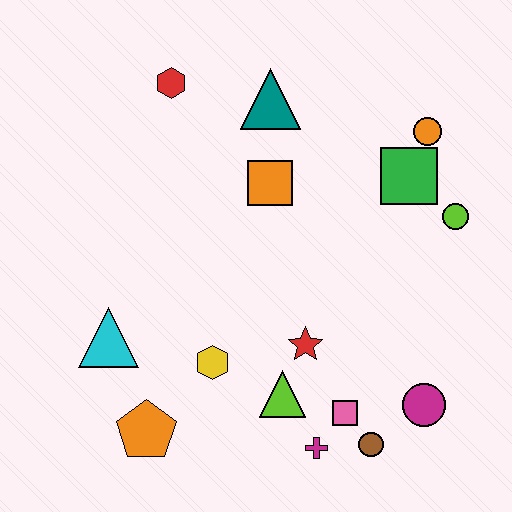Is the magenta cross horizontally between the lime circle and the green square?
No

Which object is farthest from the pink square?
The red hexagon is farthest from the pink square.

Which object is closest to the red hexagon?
The teal triangle is closest to the red hexagon.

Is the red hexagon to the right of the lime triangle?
No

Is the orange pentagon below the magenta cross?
No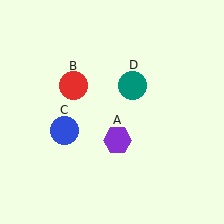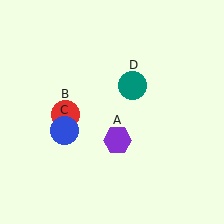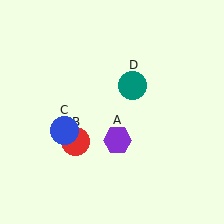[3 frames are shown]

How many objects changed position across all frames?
1 object changed position: red circle (object B).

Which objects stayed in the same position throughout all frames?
Purple hexagon (object A) and blue circle (object C) and teal circle (object D) remained stationary.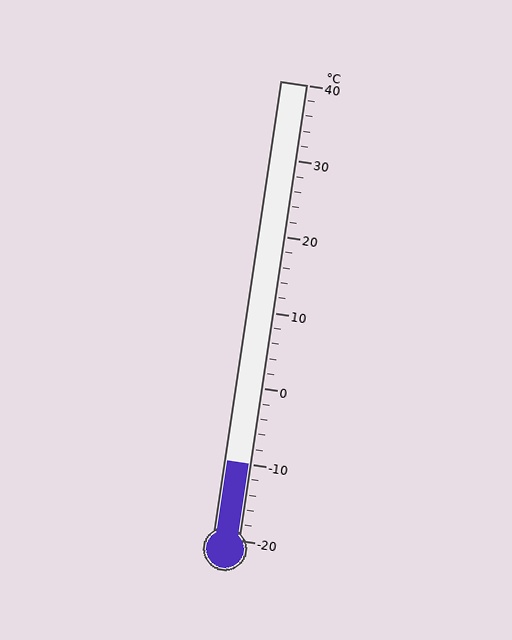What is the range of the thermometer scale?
The thermometer scale ranges from -20°C to 40°C.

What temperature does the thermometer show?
The thermometer shows approximately -10°C.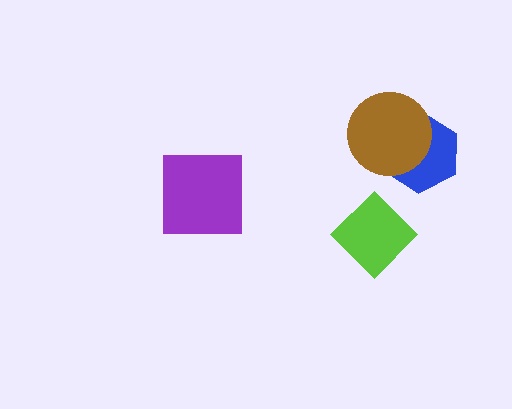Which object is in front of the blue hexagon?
The brown circle is in front of the blue hexagon.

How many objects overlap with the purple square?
0 objects overlap with the purple square.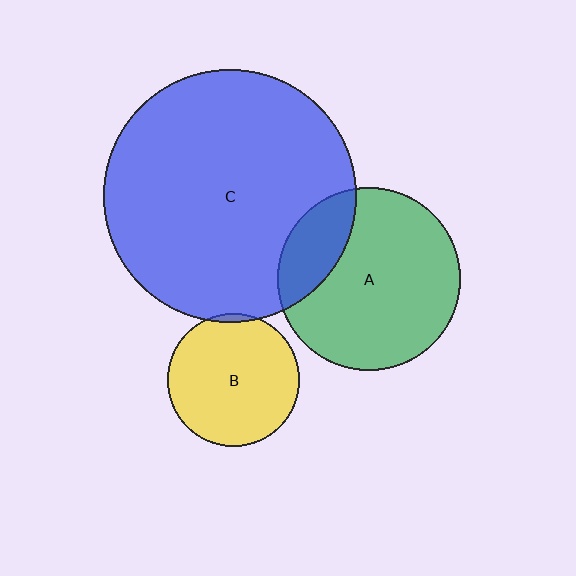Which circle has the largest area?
Circle C (blue).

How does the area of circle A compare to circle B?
Approximately 1.9 times.